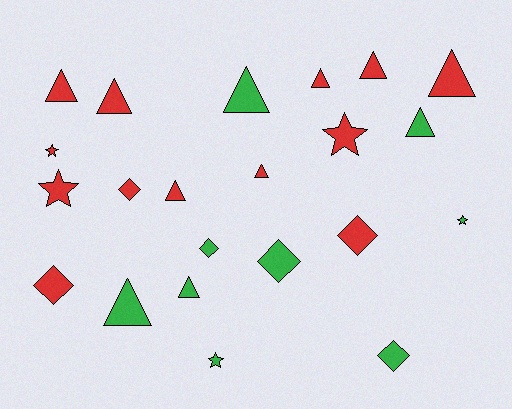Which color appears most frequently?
Red, with 13 objects.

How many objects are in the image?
There are 22 objects.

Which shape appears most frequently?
Triangle, with 11 objects.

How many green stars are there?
There are 2 green stars.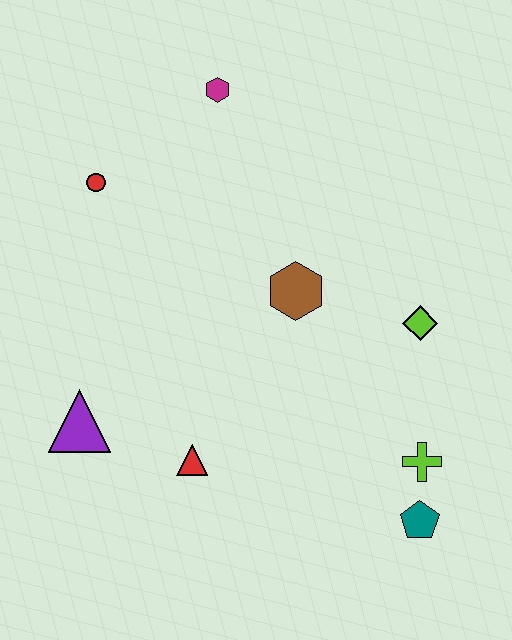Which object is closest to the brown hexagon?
The lime diamond is closest to the brown hexagon.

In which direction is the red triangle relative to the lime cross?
The red triangle is to the left of the lime cross.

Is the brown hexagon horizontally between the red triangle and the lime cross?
Yes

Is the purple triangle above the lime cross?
Yes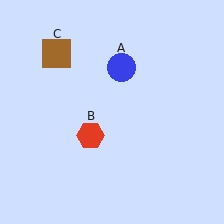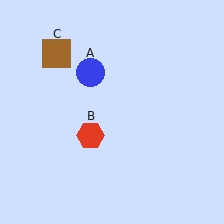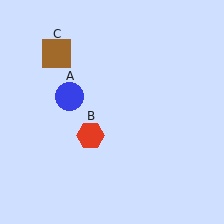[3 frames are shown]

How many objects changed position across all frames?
1 object changed position: blue circle (object A).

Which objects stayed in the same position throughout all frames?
Red hexagon (object B) and brown square (object C) remained stationary.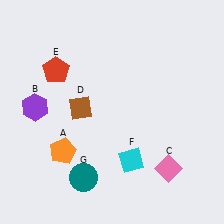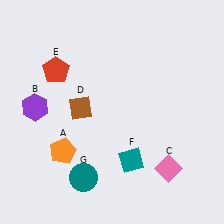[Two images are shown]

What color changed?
The diamond (F) changed from cyan in Image 1 to teal in Image 2.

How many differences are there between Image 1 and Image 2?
There is 1 difference between the two images.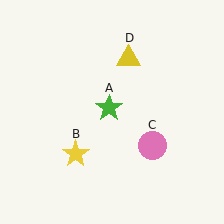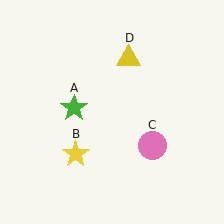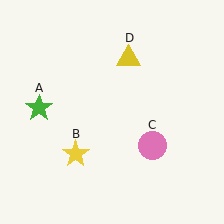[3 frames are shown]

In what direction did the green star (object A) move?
The green star (object A) moved left.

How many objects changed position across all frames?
1 object changed position: green star (object A).